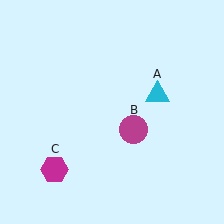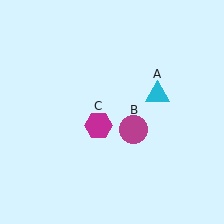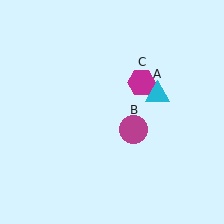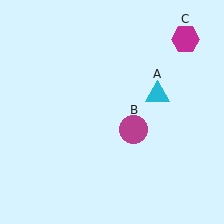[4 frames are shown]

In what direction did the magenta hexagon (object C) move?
The magenta hexagon (object C) moved up and to the right.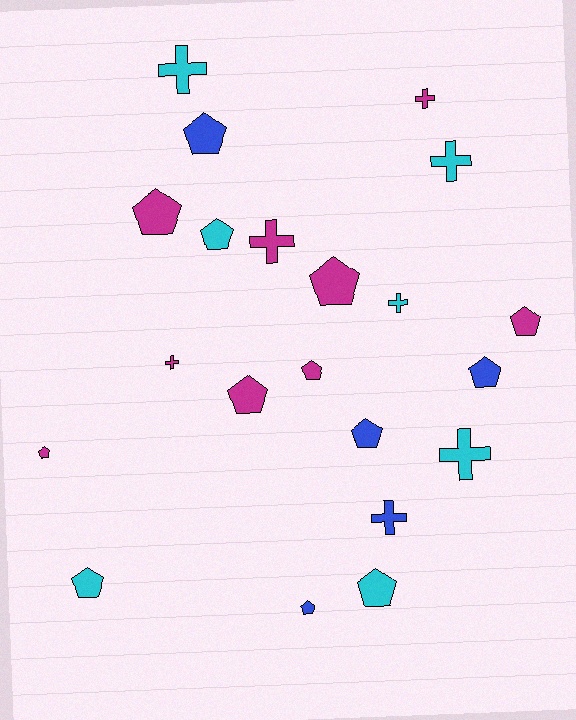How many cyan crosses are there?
There are 4 cyan crosses.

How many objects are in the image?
There are 21 objects.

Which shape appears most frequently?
Pentagon, with 13 objects.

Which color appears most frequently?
Magenta, with 9 objects.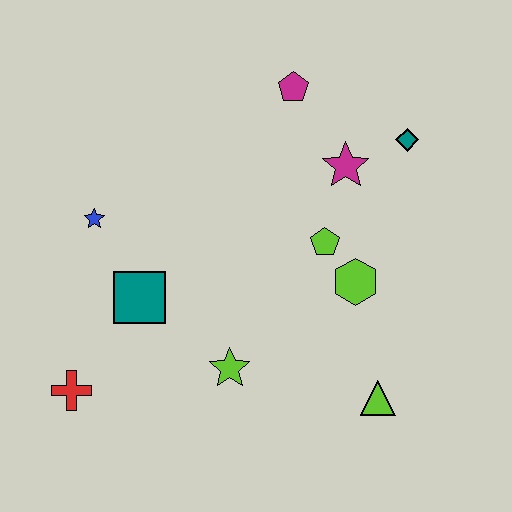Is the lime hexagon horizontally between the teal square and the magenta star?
No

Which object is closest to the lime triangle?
The lime hexagon is closest to the lime triangle.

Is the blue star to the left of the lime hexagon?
Yes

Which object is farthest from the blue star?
The lime triangle is farthest from the blue star.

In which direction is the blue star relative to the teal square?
The blue star is above the teal square.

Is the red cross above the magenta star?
No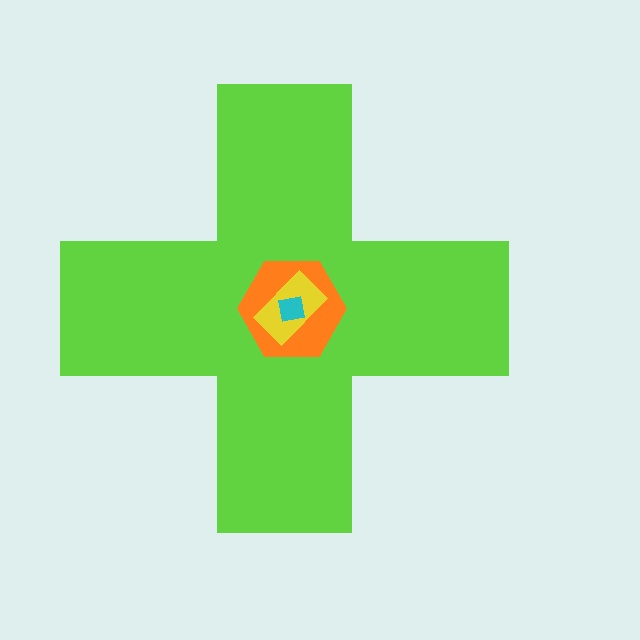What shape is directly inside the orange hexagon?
The yellow rectangle.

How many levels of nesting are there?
4.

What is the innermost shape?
The cyan square.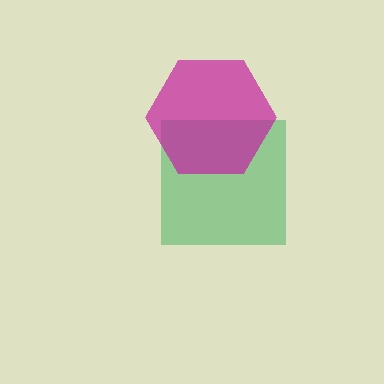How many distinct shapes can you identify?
There are 2 distinct shapes: a green square, a magenta hexagon.